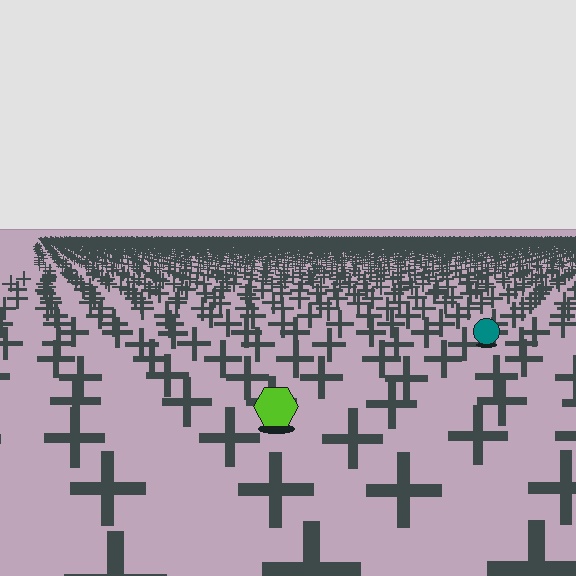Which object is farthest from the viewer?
The teal circle is farthest from the viewer. It appears smaller and the ground texture around it is denser.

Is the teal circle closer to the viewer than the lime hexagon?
No. The lime hexagon is closer — you can tell from the texture gradient: the ground texture is coarser near it.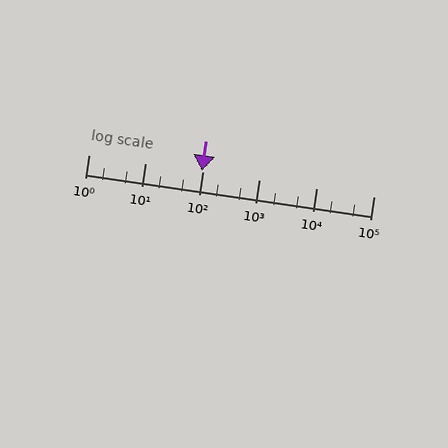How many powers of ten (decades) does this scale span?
The scale spans 5 decades, from 1 to 100000.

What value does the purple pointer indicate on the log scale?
The pointer indicates approximately 96.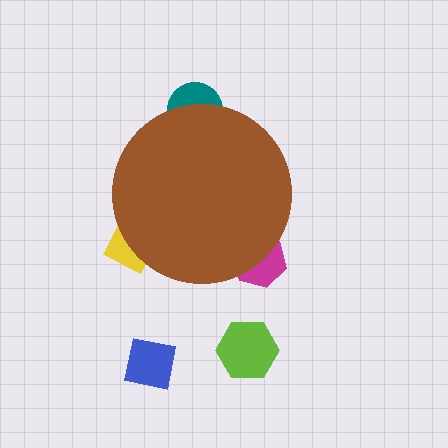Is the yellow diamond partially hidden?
Yes, the yellow diamond is partially hidden behind the brown circle.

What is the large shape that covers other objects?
A brown circle.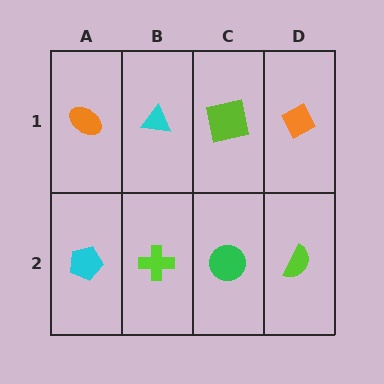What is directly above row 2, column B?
A cyan triangle.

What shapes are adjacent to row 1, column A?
A cyan pentagon (row 2, column A), a cyan triangle (row 1, column B).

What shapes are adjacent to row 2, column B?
A cyan triangle (row 1, column B), a cyan pentagon (row 2, column A), a green circle (row 2, column C).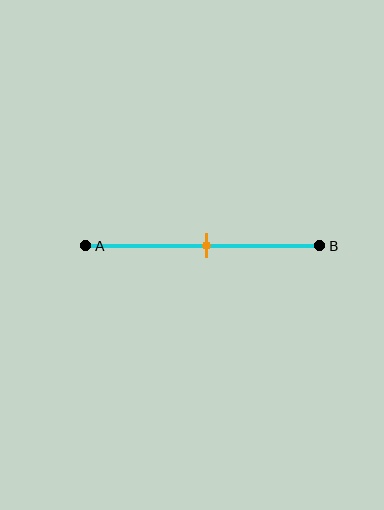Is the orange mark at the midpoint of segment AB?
Yes, the mark is approximately at the midpoint.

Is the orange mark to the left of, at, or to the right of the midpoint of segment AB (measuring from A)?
The orange mark is approximately at the midpoint of segment AB.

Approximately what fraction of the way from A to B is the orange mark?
The orange mark is approximately 50% of the way from A to B.